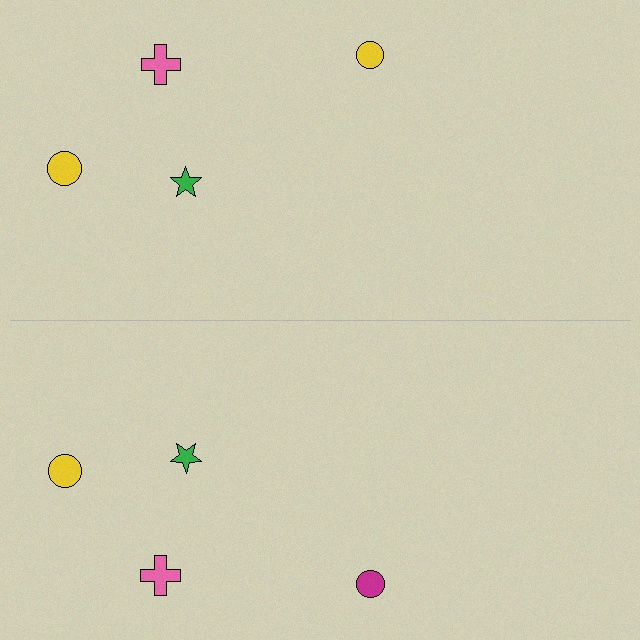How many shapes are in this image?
There are 8 shapes in this image.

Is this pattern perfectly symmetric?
No, the pattern is not perfectly symmetric. The magenta circle on the bottom side breaks the symmetry — its mirror counterpart is yellow.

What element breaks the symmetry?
The magenta circle on the bottom side breaks the symmetry — its mirror counterpart is yellow.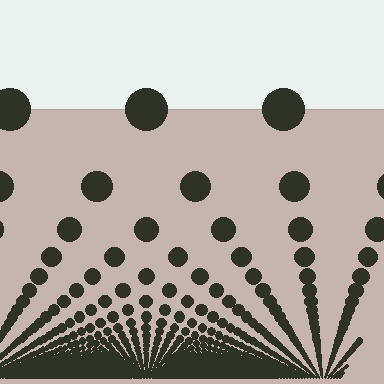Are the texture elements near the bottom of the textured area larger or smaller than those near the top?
Smaller. The gradient is inverted — elements near the bottom are smaller and denser.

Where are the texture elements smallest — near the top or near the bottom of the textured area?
Near the bottom.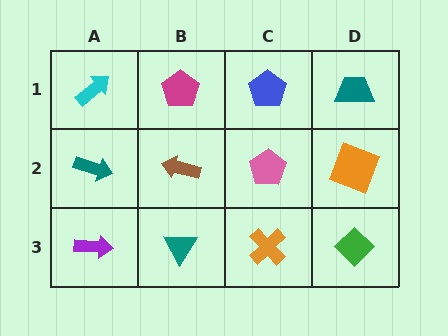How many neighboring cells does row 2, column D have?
3.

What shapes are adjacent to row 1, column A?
A teal arrow (row 2, column A), a magenta pentagon (row 1, column B).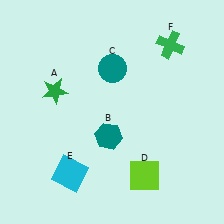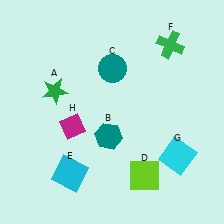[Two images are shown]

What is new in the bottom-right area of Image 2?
A cyan square (G) was added in the bottom-right area of Image 2.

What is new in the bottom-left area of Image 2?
A magenta diamond (H) was added in the bottom-left area of Image 2.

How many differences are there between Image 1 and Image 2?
There are 2 differences between the two images.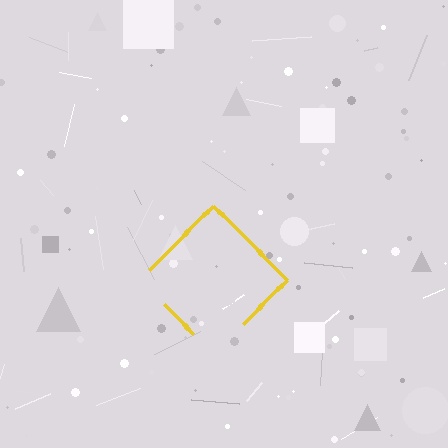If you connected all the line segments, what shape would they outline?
They would outline a diamond.